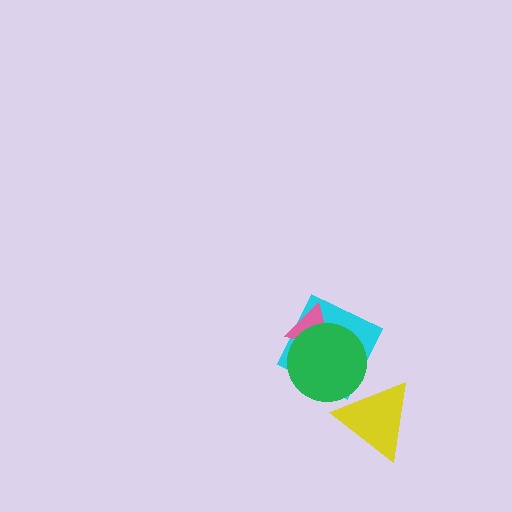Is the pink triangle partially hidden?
Yes, it is partially covered by another shape.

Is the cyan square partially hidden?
Yes, it is partially covered by another shape.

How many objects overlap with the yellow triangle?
1 object overlaps with the yellow triangle.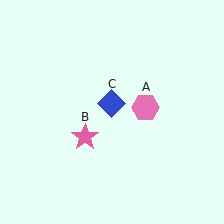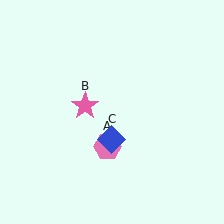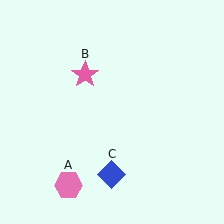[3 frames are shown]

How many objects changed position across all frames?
3 objects changed position: pink hexagon (object A), pink star (object B), blue diamond (object C).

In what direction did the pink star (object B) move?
The pink star (object B) moved up.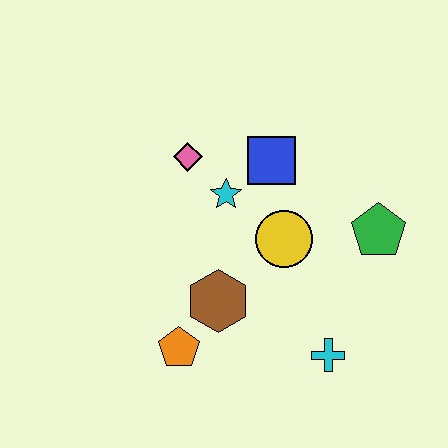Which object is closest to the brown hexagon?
The orange pentagon is closest to the brown hexagon.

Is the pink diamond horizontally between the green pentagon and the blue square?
No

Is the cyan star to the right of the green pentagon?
No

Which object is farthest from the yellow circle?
The orange pentagon is farthest from the yellow circle.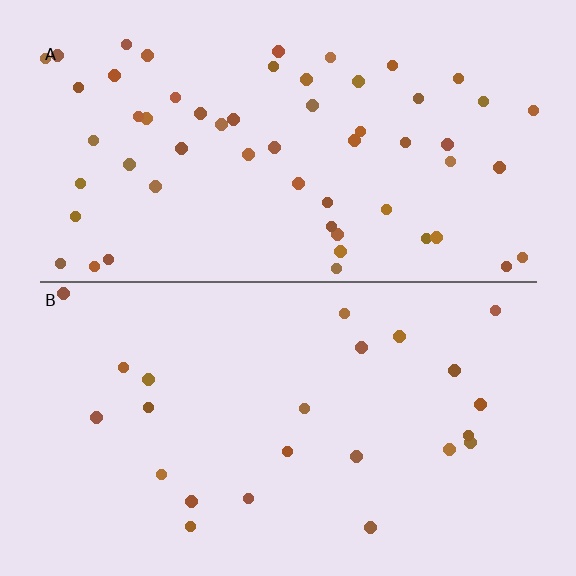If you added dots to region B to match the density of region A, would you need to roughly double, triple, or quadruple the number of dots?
Approximately double.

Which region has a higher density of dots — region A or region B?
A (the top).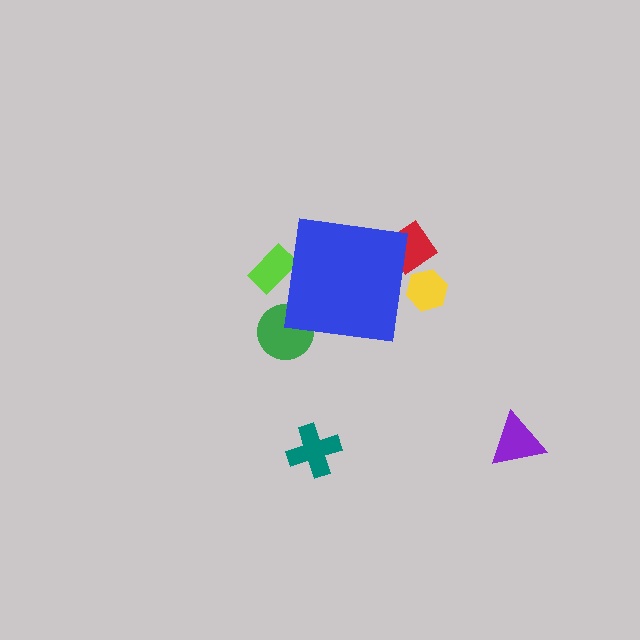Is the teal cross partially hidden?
No, the teal cross is fully visible.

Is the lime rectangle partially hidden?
Yes, the lime rectangle is partially hidden behind the blue square.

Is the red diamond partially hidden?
Yes, the red diamond is partially hidden behind the blue square.